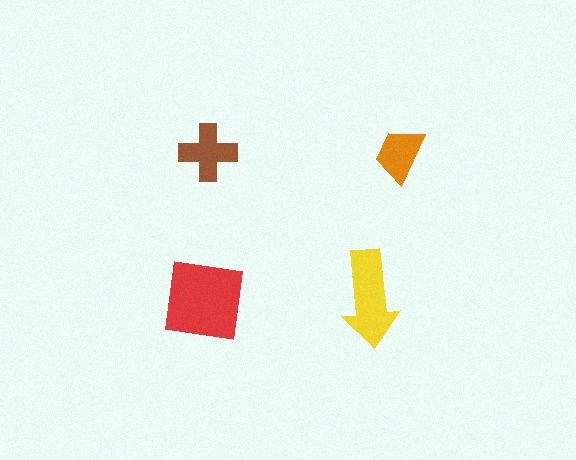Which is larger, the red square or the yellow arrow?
The red square.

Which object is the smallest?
The orange trapezoid.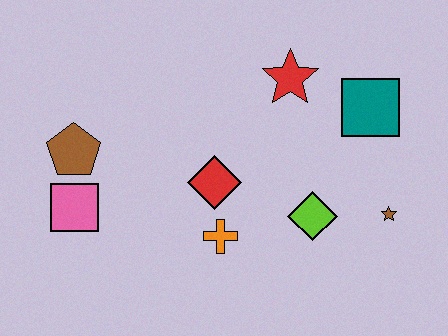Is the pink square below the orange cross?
No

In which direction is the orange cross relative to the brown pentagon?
The orange cross is to the right of the brown pentagon.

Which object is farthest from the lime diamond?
The brown pentagon is farthest from the lime diamond.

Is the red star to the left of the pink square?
No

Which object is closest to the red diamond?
The orange cross is closest to the red diamond.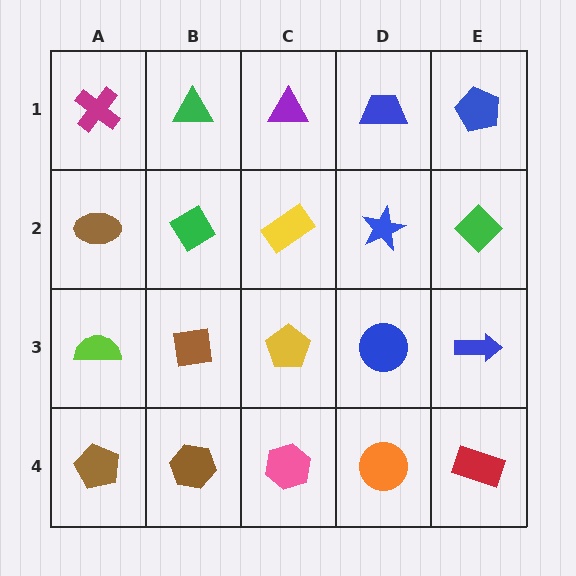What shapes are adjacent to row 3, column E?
A green diamond (row 2, column E), a red rectangle (row 4, column E), a blue circle (row 3, column D).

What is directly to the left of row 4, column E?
An orange circle.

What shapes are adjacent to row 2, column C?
A purple triangle (row 1, column C), a yellow pentagon (row 3, column C), a green diamond (row 2, column B), a blue star (row 2, column D).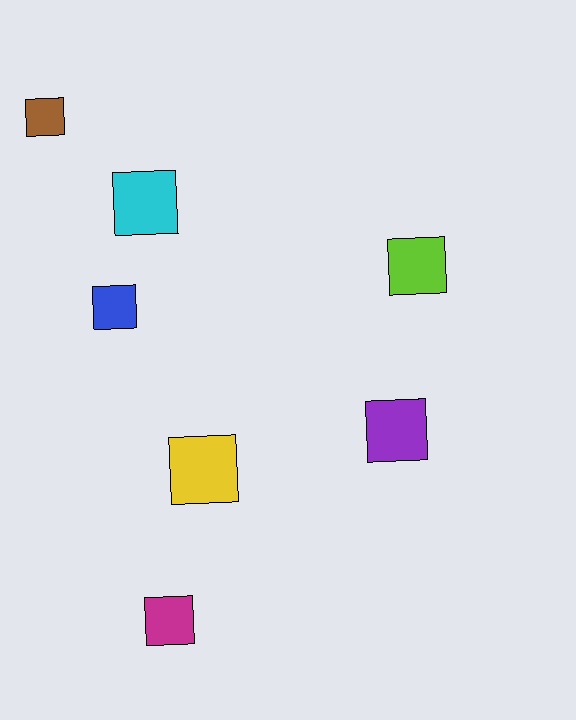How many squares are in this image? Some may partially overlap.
There are 7 squares.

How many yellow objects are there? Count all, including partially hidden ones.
There is 1 yellow object.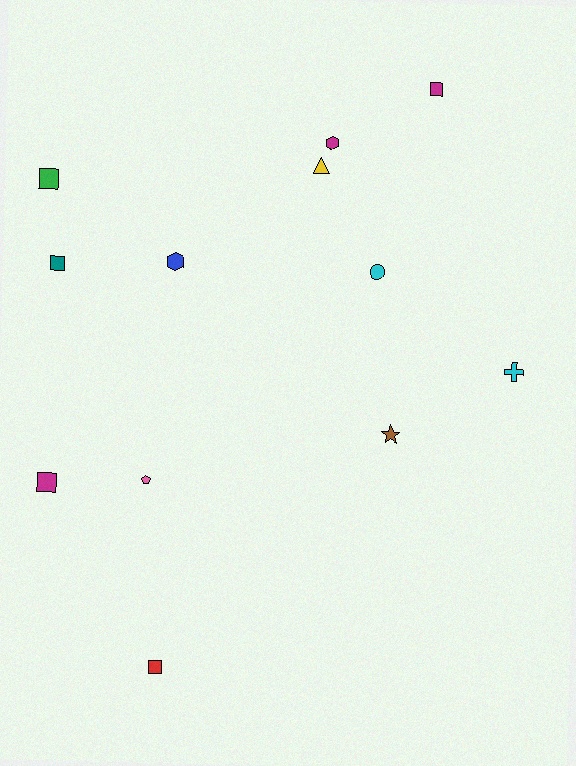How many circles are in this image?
There is 1 circle.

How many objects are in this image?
There are 12 objects.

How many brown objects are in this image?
There is 1 brown object.